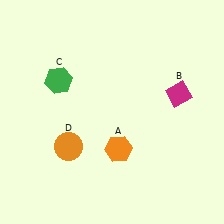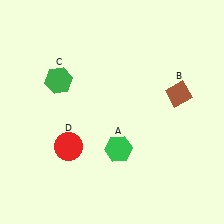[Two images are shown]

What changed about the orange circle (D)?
In Image 1, D is orange. In Image 2, it changed to red.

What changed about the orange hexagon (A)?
In Image 1, A is orange. In Image 2, it changed to green.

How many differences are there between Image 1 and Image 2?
There are 3 differences between the two images.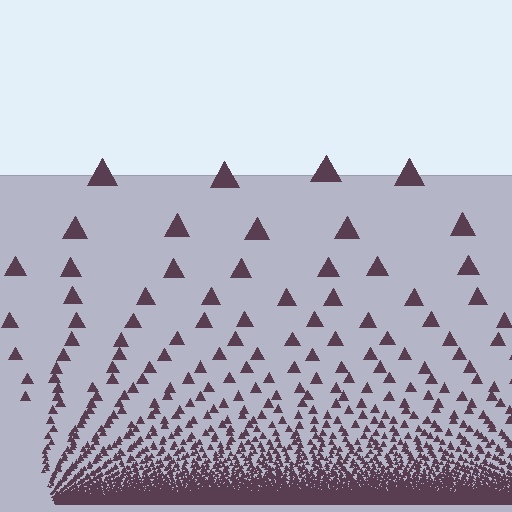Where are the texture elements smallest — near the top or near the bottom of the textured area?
Near the bottom.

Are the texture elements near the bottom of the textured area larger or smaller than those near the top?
Smaller. The gradient is inverted — elements near the bottom are smaller and denser.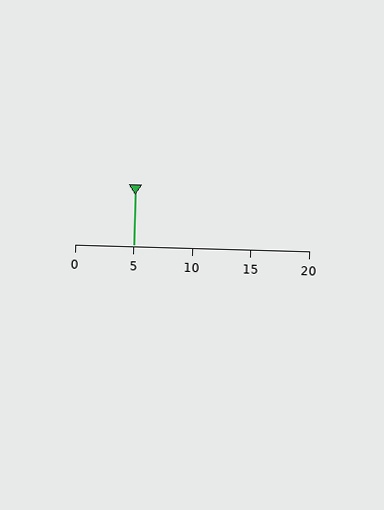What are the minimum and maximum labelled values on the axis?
The axis runs from 0 to 20.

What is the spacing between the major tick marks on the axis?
The major ticks are spaced 5 apart.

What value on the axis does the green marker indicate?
The marker indicates approximately 5.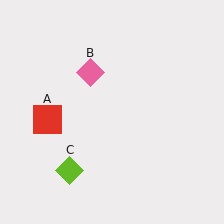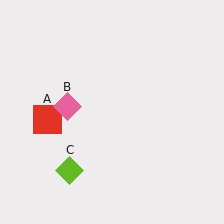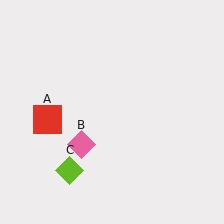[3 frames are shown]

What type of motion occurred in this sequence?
The pink diamond (object B) rotated counterclockwise around the center of the scene.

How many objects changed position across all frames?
1 object changed position: pink diamond (object B).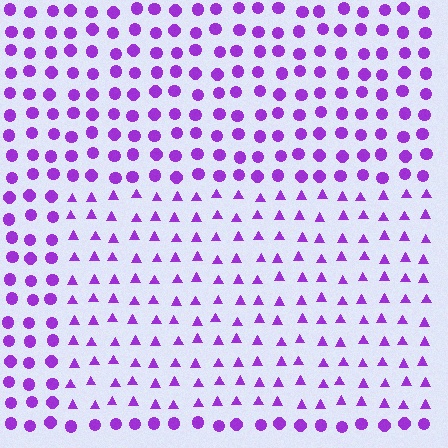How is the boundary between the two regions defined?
The boundary is defined by a change in element shape: triangles inside vs. circles outside. All elements share the same color and spacing.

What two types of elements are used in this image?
The image uses triangles inside the rectangle region and circles outside it.